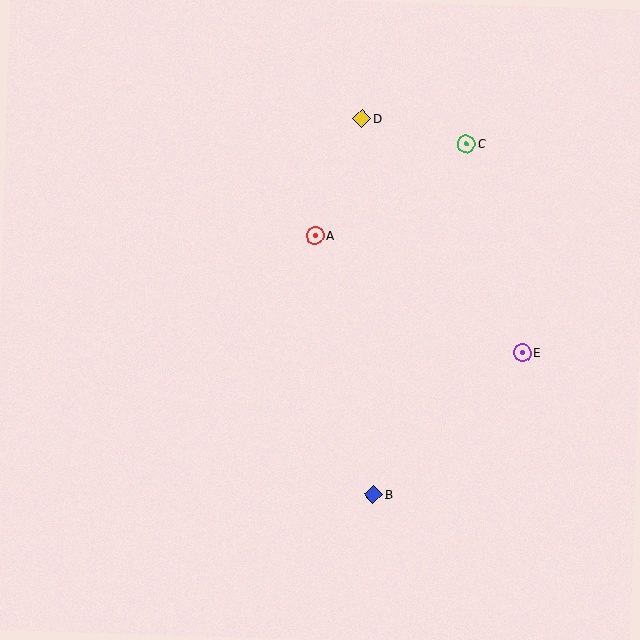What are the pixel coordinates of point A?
Point A is at (315, 235).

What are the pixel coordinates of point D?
Point D is at (362, 119).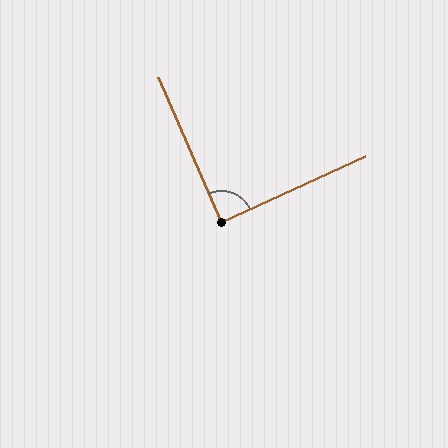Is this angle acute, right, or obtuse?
It is approximately a right angle.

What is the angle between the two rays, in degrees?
Approximately 89 degrees.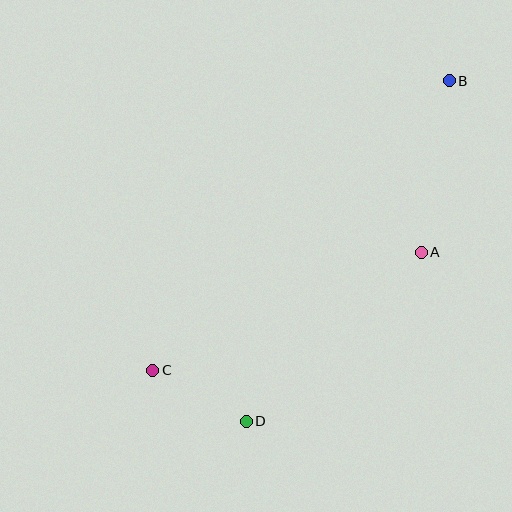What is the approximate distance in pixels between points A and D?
The distance between A and D is approximately 243 pixels.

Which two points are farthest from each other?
Points B and C are farthest from each other.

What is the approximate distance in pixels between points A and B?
The distance between A and B is approximately 174 pixels.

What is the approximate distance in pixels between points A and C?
The distance between A and C is approximately 293 pixels.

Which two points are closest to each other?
Points C and D are closest to each other.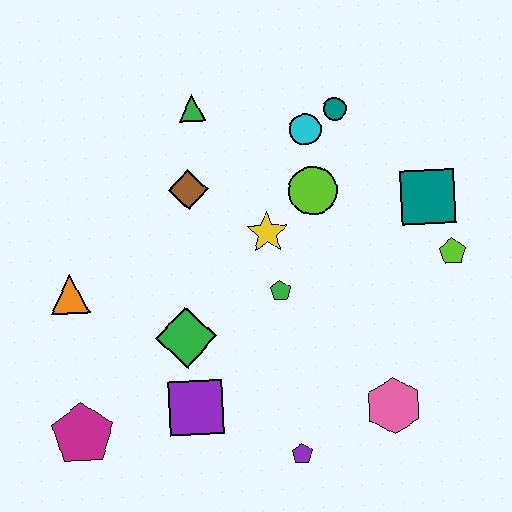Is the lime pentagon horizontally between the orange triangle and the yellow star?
No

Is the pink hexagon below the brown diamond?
Yes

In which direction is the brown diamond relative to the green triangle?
The brown diamond is below the green triangle.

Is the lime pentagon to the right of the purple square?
Yes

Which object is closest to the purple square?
The green diamond is closest to the purple square.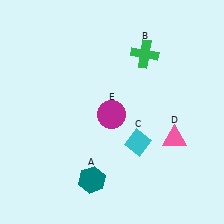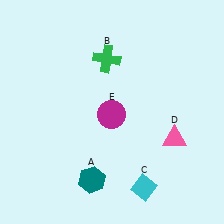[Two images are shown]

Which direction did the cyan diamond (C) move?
The cyan diamond (C) moved down.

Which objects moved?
The objects that moved are: the green cross (B), the cyan diamond (C).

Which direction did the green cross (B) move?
The green cross (B) moved left.